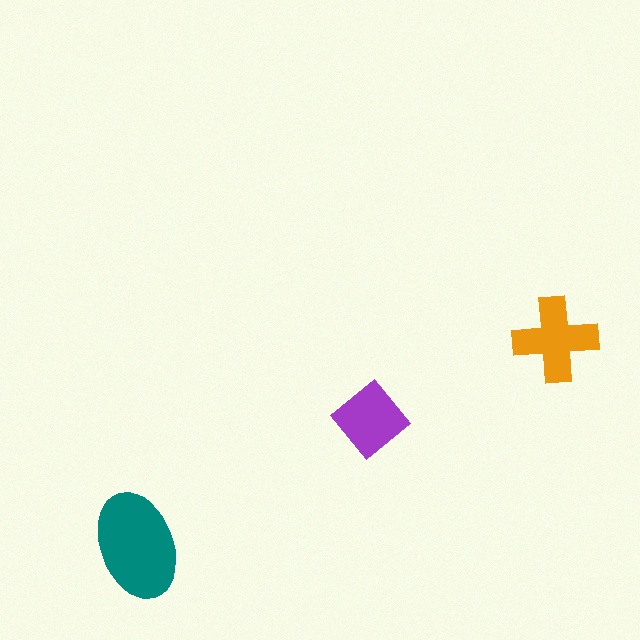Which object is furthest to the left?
The teal ellipse is leftmost.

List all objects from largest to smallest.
The teal ellipse, the orange cross, the purple diamond.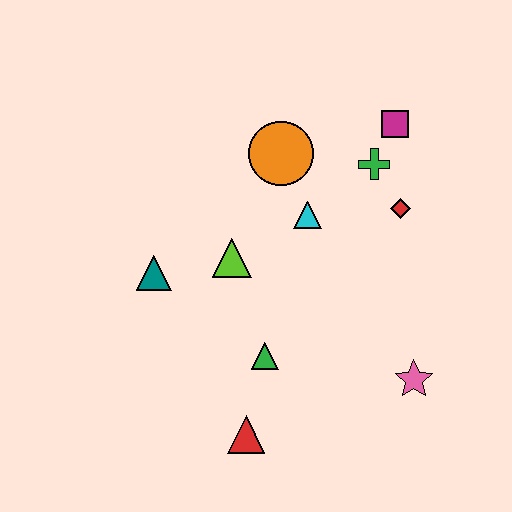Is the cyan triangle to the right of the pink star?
No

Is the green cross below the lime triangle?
No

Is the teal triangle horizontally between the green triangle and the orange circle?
No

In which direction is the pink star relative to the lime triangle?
The pink star is to the right of the lime triangle.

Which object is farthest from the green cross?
The red triangle is farthest from the green cross.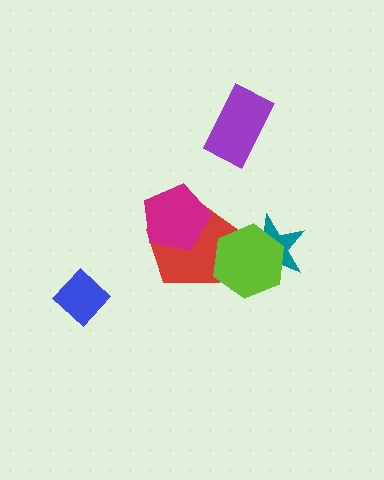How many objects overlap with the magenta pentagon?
1 object overlaps with the magenta pentagon.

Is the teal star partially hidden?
Yes, it is partially covered by another shape.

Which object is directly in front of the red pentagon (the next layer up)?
The lime hexagon is directly in front of the red pentagon.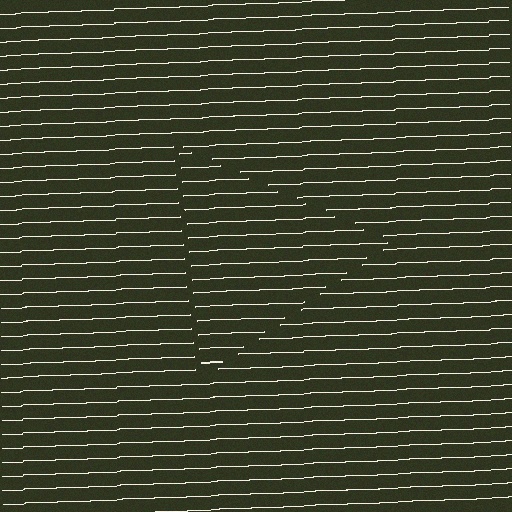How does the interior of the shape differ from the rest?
The interior of the shape contains the same grating, shifted by half a period — the contour is defined by the phase discontinuity where line-ends from the inner and outer gratings abut.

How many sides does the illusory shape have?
3 sides — the line-ends trace a triangle.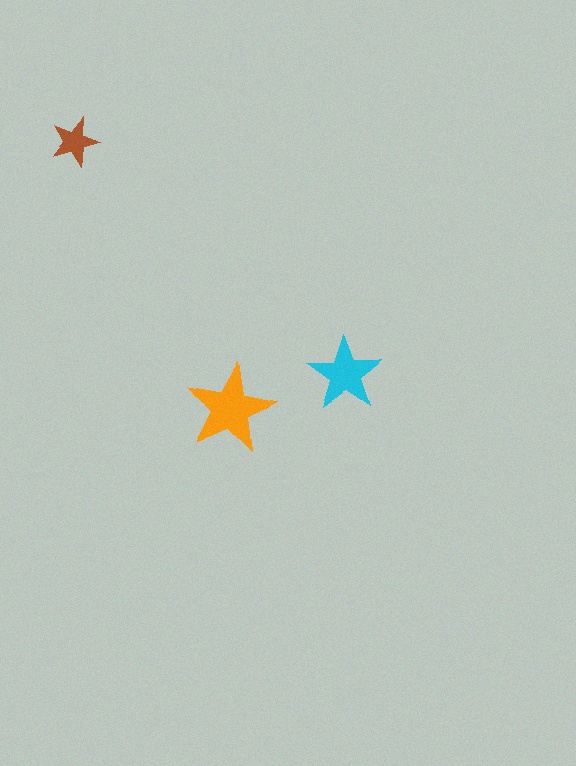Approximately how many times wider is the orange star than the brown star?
About 2 times wider.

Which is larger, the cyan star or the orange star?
The orange one.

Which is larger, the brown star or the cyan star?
The cyan one.